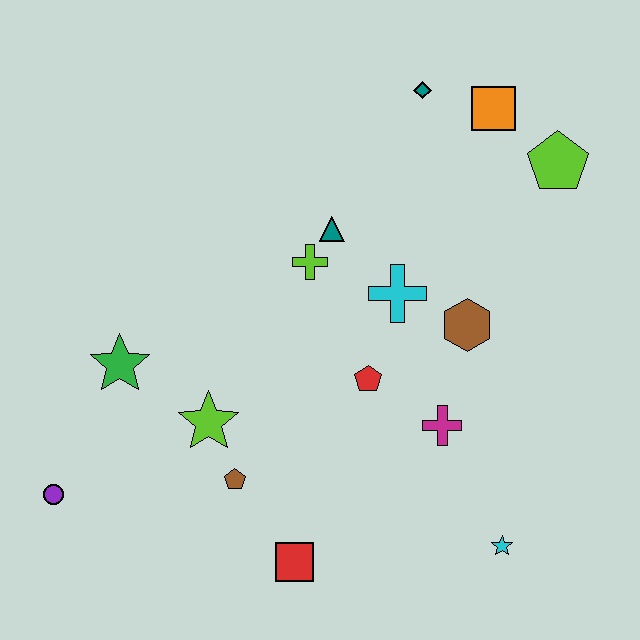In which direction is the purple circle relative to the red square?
The purple circle is to the left of the red square.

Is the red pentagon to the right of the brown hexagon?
No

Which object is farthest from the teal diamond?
The purple circle is farthest from the teal diamond.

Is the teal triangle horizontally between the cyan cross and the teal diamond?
No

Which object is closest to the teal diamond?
The orange square is closest to the teal diamond.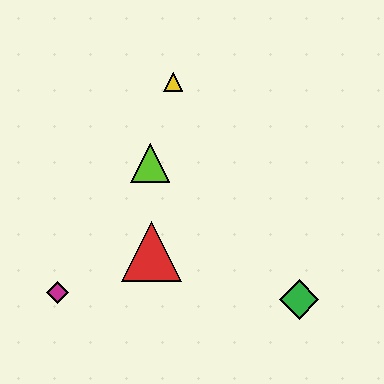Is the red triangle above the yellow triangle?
No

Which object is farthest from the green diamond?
The yellow triangle is farthest from the green diamond.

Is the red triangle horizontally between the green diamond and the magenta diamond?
Yes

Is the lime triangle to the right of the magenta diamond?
Yes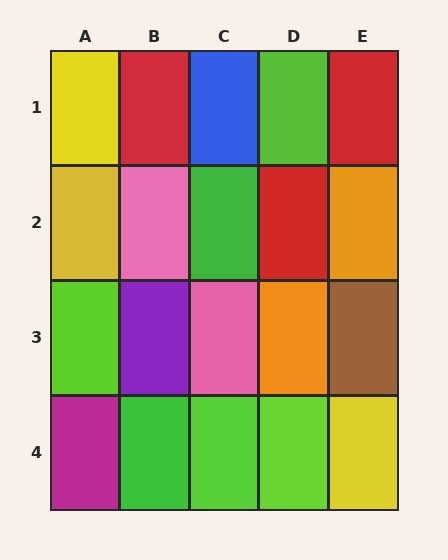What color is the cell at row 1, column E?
Red.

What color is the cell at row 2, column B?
Pink.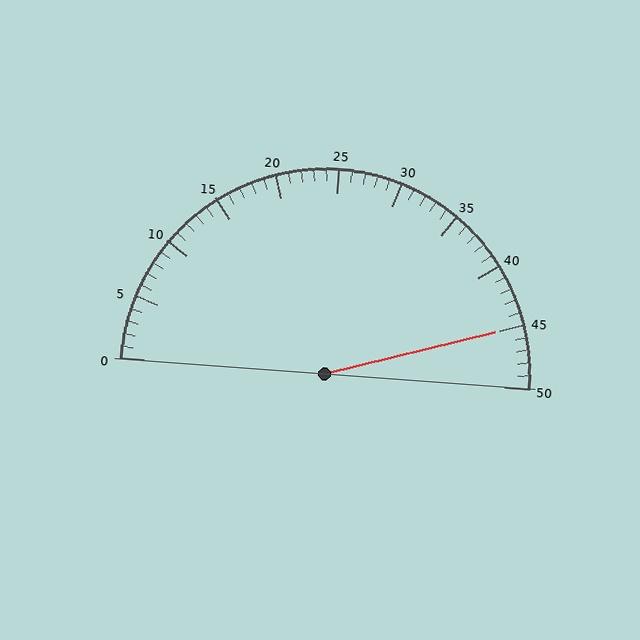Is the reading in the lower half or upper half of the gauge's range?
The reading is in the upper half of the range (0 to 50).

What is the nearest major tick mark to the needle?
The nearest major tick mark is 45.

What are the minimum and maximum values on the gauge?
The gauge ranges from 0 to 50.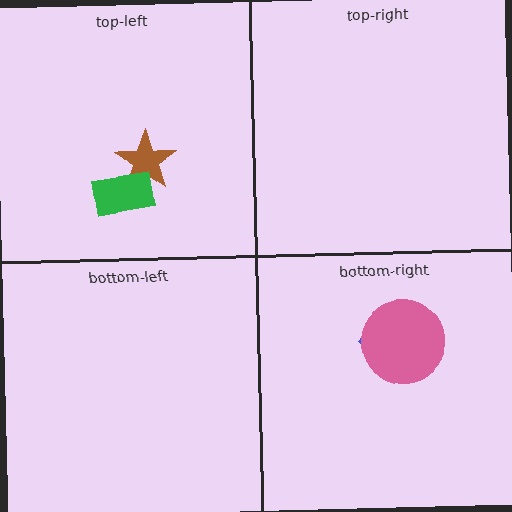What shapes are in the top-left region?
The brown star, the green rectangle.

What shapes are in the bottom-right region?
The blue arrow, the pink circle.